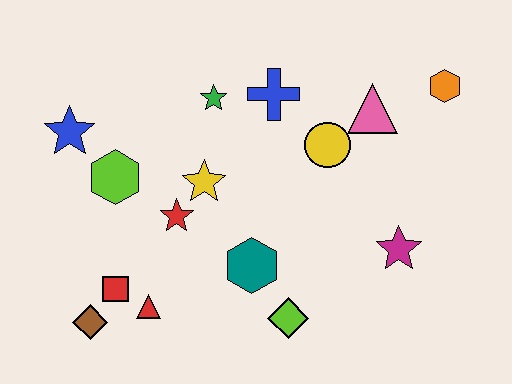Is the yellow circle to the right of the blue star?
Yes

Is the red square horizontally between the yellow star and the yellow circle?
No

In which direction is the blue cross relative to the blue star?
The blue cross is to the right of the blue star.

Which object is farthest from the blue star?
The orange hexagon is farthest from the blue star.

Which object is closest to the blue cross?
The green star is closest to the blue cross.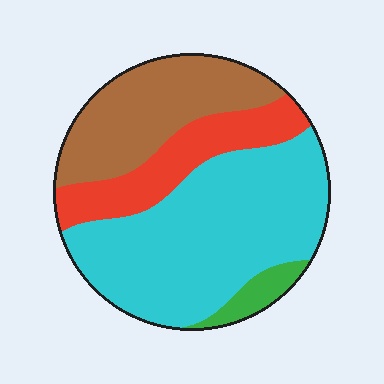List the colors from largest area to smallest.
From largest to smallest: cyan, brown, red, green.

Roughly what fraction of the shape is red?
Red covers around 20% of the shape.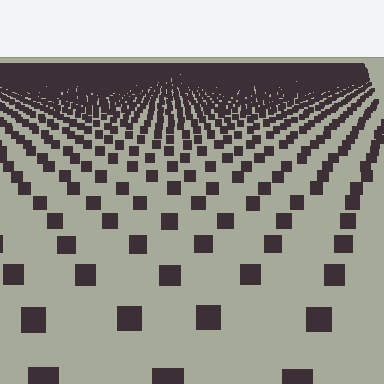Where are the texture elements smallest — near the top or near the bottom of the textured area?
Near the top.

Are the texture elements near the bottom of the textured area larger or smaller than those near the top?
Larger. Near the bottom, elements are closer to the viewer and appear at a bigger on-screen size.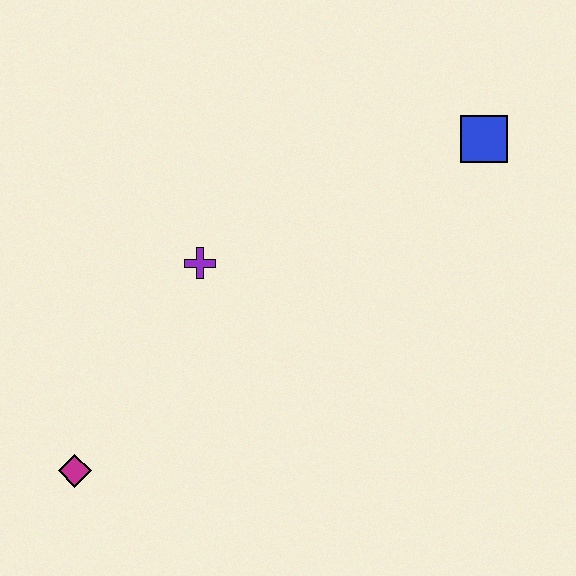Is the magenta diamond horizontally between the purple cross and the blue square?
No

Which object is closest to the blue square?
The purple cross is closest to the blue square.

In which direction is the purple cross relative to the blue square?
The purple cross is to the left of the blue square.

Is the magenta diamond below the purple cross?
Yes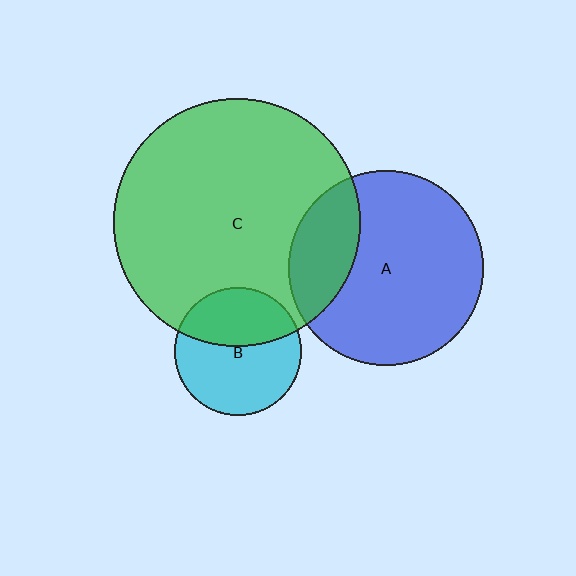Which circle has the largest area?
Circle C (green).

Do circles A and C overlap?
Yes.